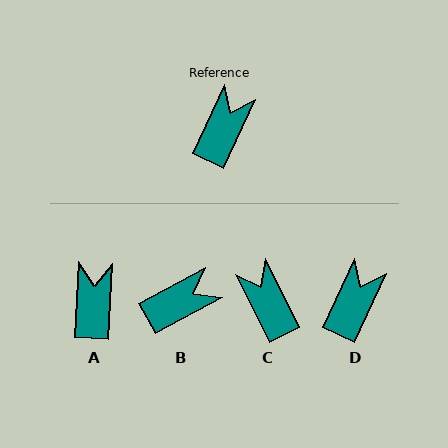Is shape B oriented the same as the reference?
No, it is off by about 37 degrees.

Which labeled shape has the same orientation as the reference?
D.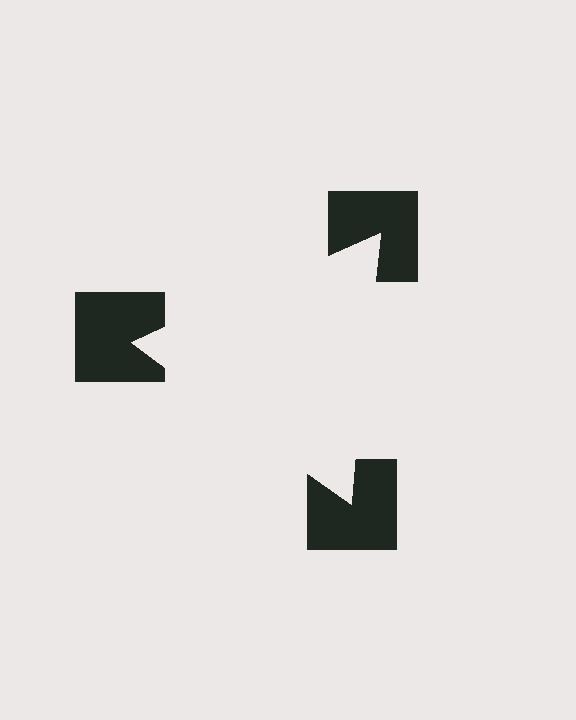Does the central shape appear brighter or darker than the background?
It typically appears slightly brighter than the background, even though no actual brightness change is drawn.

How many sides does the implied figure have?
3 sides.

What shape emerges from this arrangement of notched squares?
An illusory triangle — its edges are inferred from the aligned wedge cuts in the notched squares, not physically drawn.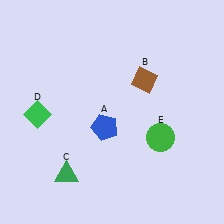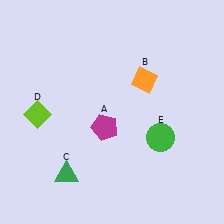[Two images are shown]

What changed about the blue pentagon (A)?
In Image 1, A is blue. In Image 2, it changed to magenta.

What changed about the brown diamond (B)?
In Image 1, B is brown. In Image 2, it changed to orange.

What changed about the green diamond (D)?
In Image 1, D is green. In Image 2, it changed to lime.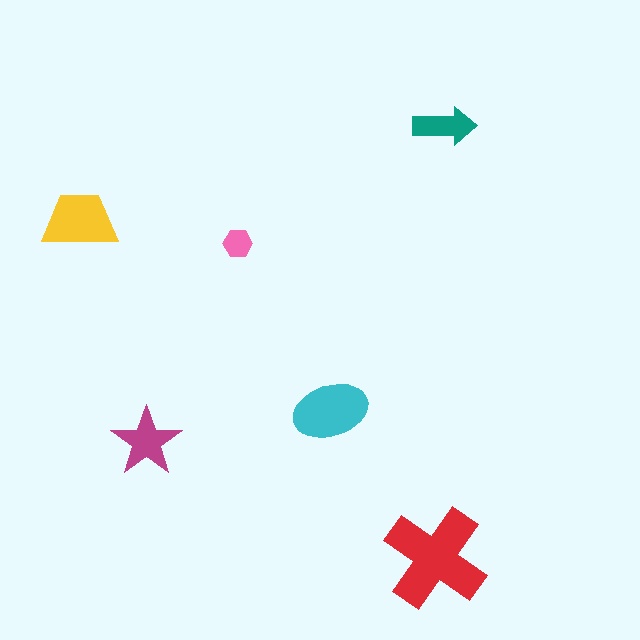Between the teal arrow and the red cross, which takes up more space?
The red cross.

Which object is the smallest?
The pink hexagon.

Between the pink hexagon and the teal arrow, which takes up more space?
The teal arrow.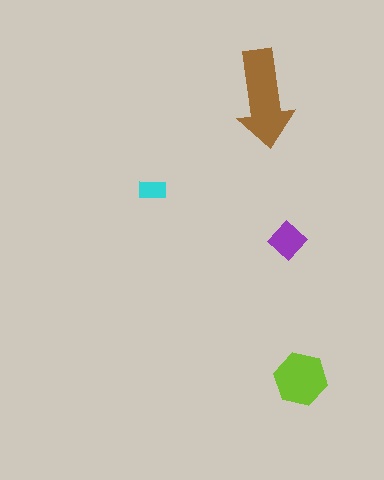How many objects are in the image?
There are 4 objects in the image.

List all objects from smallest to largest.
The cyan rectangle, the purple diamond, the lime hexagon, the brown arrow.